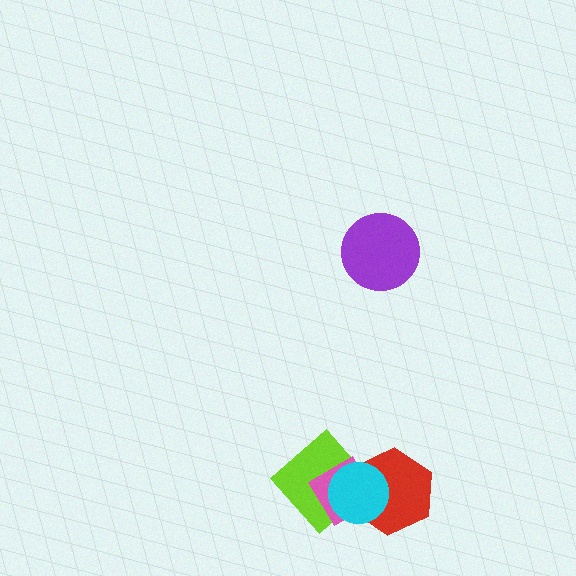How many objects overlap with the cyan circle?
3 objects overlap with the cyan circle.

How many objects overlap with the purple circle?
0 objects overlap with the purple circle.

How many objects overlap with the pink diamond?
3 objects overlap with the pink diamond.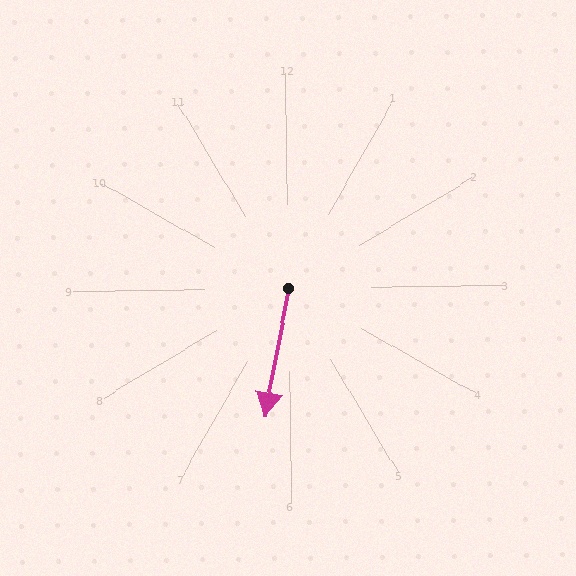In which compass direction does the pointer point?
South.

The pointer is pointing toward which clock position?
Roughly 6 o'clock.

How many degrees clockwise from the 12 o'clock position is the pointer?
Approximately 191 degrees.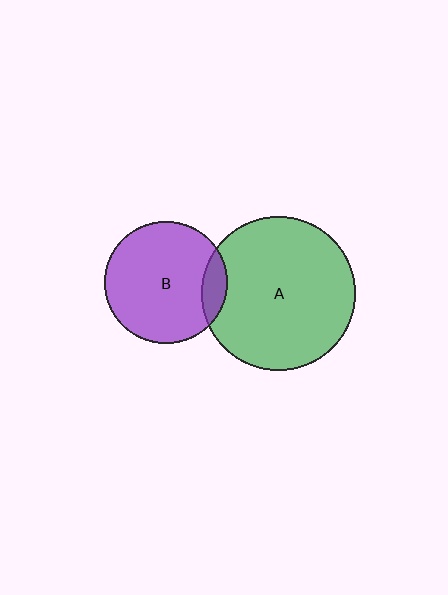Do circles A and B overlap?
Yes.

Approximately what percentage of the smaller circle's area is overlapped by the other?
Approximately 10%.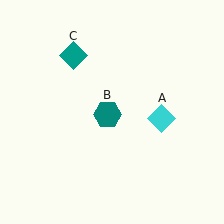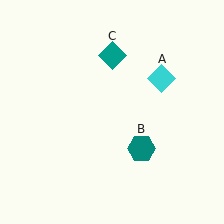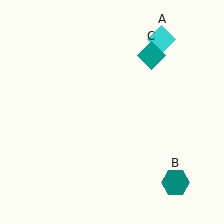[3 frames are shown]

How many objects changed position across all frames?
3 objects changed position: cyan diamond (object A), teal hexagon (object B), teal diamond (object C).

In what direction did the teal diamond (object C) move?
The teal diamond (object C) moved right.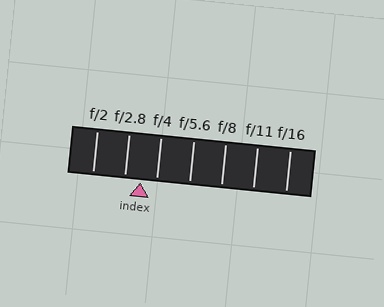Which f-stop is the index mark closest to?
The index mark is closest to f/2.8.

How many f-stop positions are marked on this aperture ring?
There are 7 f-stop positions marked.